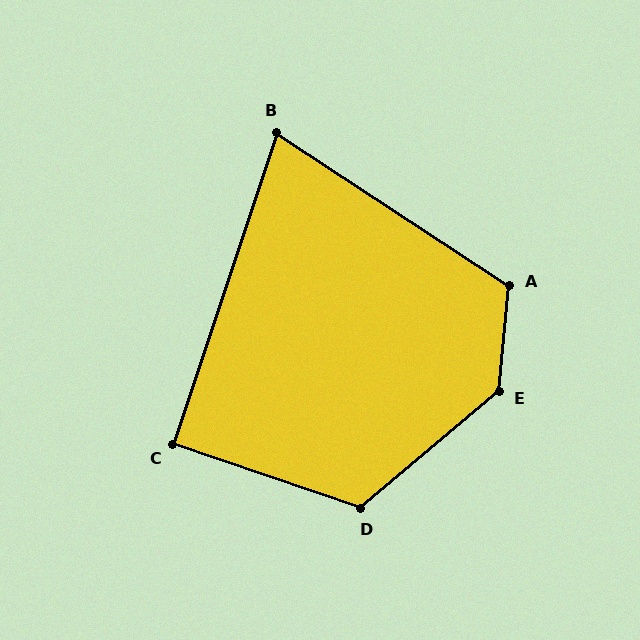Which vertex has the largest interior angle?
E, at approximately 136 degrees.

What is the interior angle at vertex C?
Approximately 90 degrees (approximately right).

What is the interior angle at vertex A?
Approximately 118 degrees (obtuse).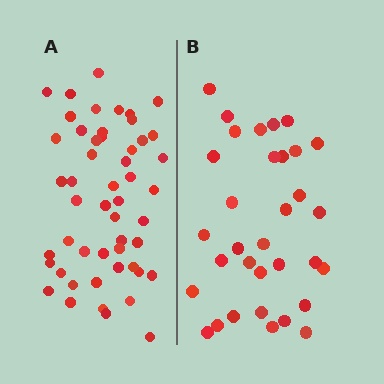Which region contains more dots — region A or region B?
Region A (the left region) has more dots.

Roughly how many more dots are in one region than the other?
Region A has approximately 20 more dots than region B.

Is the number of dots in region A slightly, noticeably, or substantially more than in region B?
Region A has substantially more. The ratio is roughly 1.5 to 1.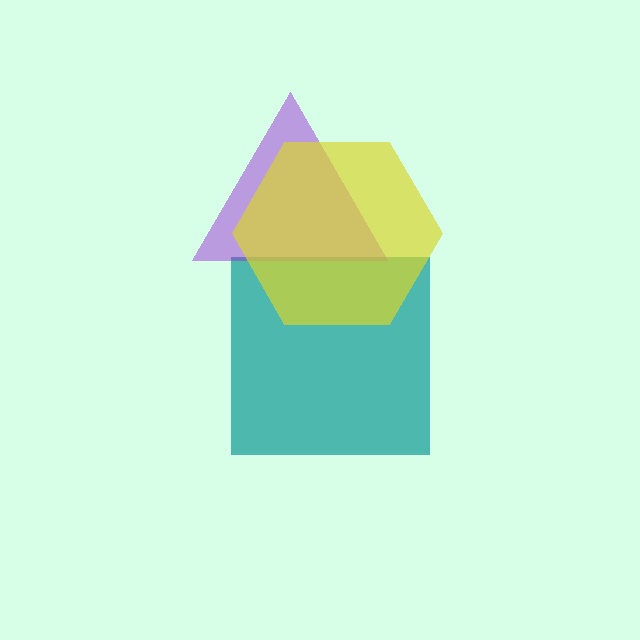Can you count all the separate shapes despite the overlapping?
Yes, there are 3 separate shapes.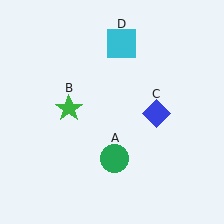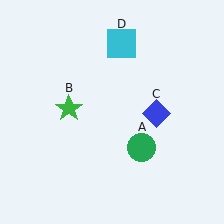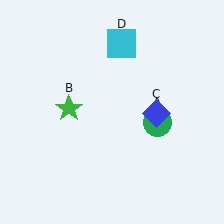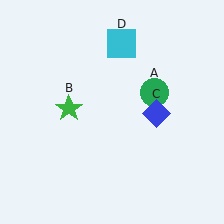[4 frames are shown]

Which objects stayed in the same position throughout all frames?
Green star (object B) and blue diamond (object C) and cyan square (object D) remained stationary.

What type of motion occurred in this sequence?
The green circle (object A) rotated counterclockwise around the center of the scene.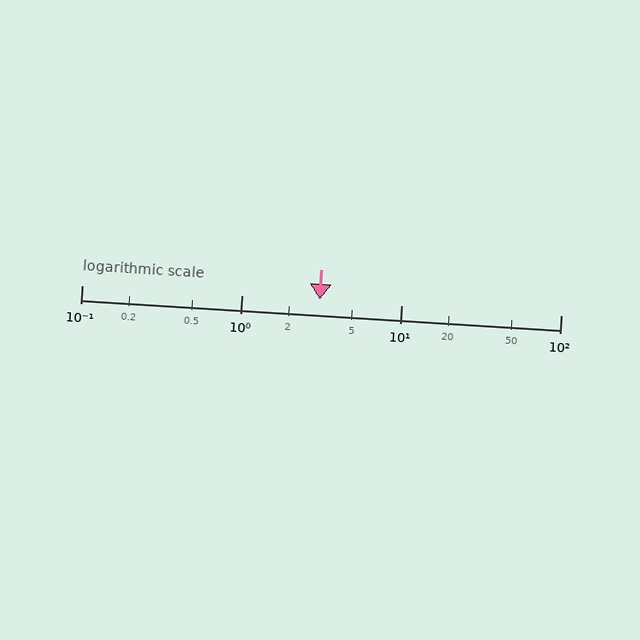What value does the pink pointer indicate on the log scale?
The pointer indicates approximately 3.1.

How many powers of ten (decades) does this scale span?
The scale spans 3 decades, from 0.1 to 100.